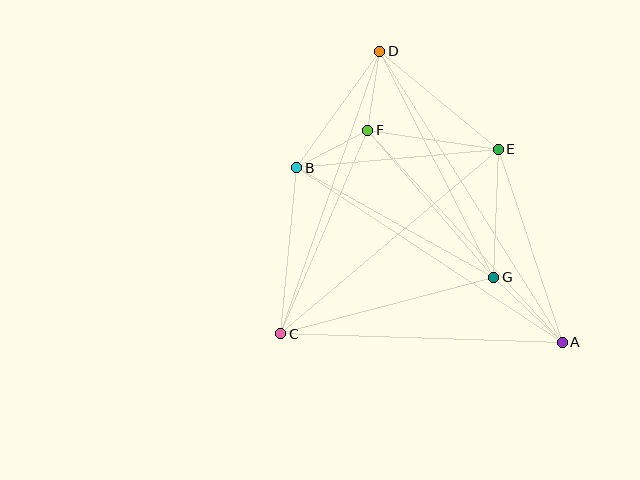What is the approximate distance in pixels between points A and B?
The distance between A and B is approximately 318 pixels.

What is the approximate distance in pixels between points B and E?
The distance between B and E is approximately 202 pixels.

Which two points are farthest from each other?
Points A and D are farthest from each other.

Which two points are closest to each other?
Points B and F are closest to each other.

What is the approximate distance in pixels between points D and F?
The distance between D and F is approximately 80 pixels.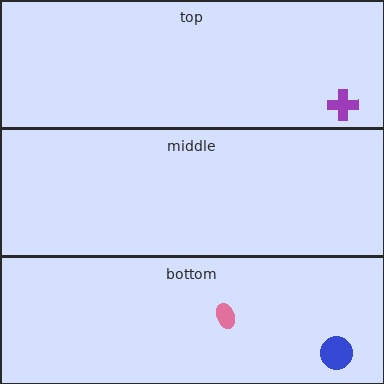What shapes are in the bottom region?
The pink ellipse, the blue circle.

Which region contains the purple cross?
The top region.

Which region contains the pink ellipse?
The bottom region.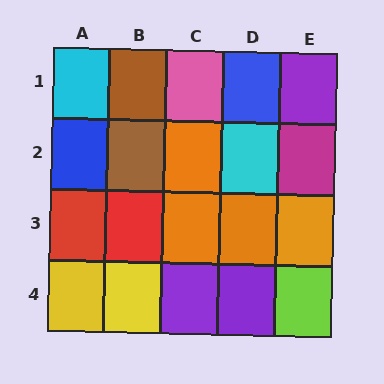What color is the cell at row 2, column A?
Blue.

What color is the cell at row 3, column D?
Orange.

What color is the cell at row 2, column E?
Magenta.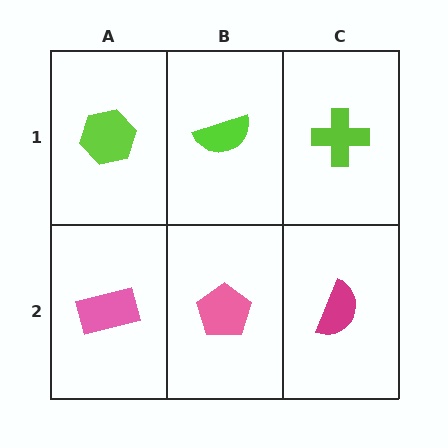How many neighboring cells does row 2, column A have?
2.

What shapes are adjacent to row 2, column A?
A lime hexagon (row 1, column A), a pink pentagon (row 2, column B).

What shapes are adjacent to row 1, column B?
A pink pentagon (row 2, column B), a lime hexagon (row 1, column A), a lime cross (row 1, column C).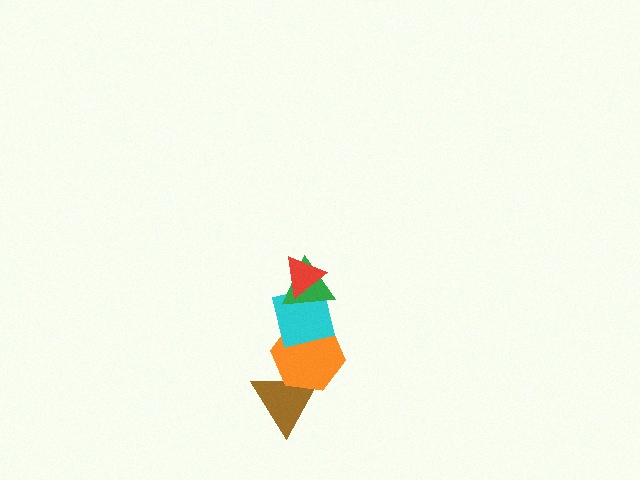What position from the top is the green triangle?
The green triangle is 2nd from the top.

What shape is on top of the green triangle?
The red triangle is on top of the green triangle.